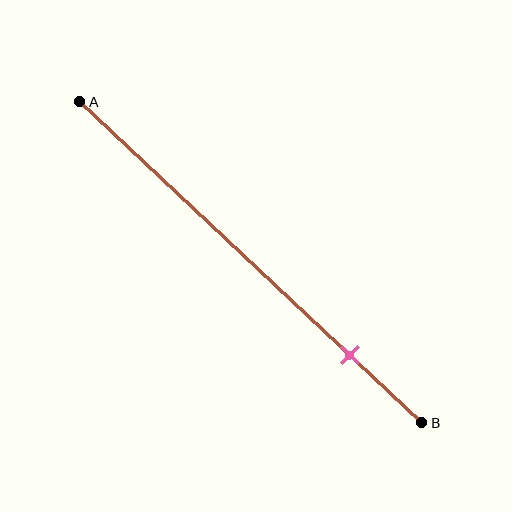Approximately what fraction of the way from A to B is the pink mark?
The pink mark is approximately 80% of the way from A to B.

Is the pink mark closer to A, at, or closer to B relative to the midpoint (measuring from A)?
The pink mark is closer to point B than the midpoint of segment AB.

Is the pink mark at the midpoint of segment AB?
No, the mark is at about 80% from A, not at the 50% midpoint.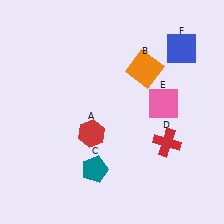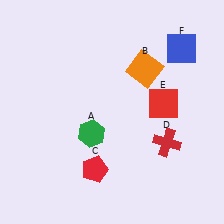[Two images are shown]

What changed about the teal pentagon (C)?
In Image 1, C is teal. In Image 2, it changed to red.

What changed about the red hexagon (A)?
In Image 1, A is red. In Image 2, it changed to green.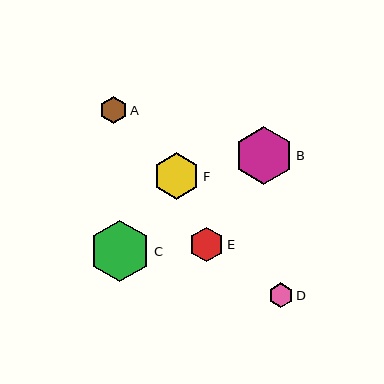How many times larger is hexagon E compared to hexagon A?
Hexagon E is approximately 1.3 times the size of hexagon A.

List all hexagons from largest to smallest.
From largest to smallest: C, B, F, E, A, D.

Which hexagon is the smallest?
Hexagon D is the smallest with a size of approximately 25 pixels.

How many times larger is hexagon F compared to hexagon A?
Hexagon F is approximately 1.7 times the size of hexagon A.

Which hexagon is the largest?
Hexagon C is the largest with a size of approximately 61 pixels.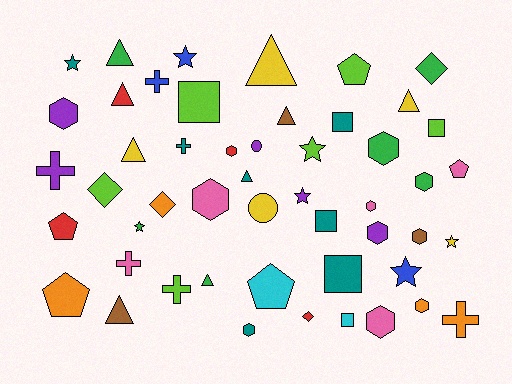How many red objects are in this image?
There are 4 red objects.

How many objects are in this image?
There are 50 objects.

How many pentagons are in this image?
There are 5 pentagons.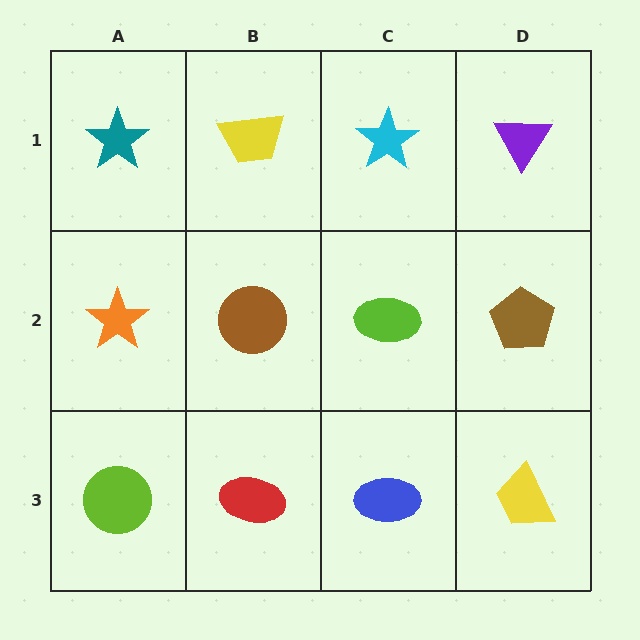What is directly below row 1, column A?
An orange star.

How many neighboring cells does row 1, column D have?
2.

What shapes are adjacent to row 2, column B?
A yellow trapezoid (row 1, column B), a red ellipse (row 3, column B), an orange star (row 2, column A), a lime ellipse (row 2, column C).